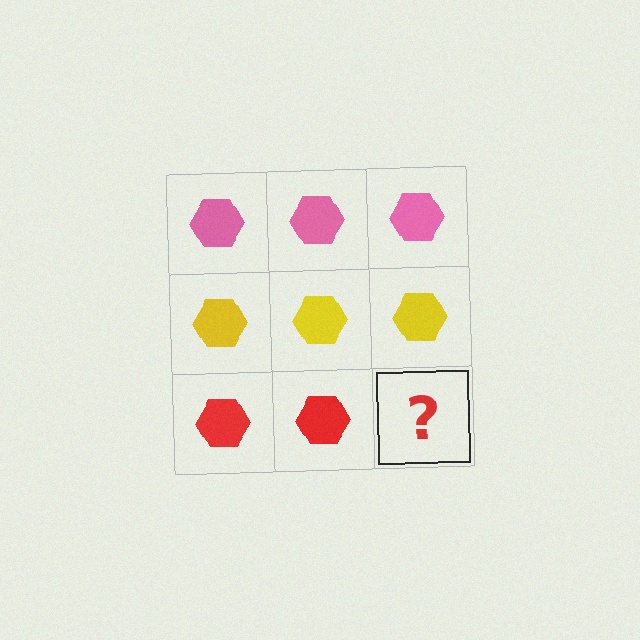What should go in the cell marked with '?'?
The missing cell should contain a red hexagon.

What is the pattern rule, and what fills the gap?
The rule is that each row has a consistent color. The gap should be filled with a red hexagon.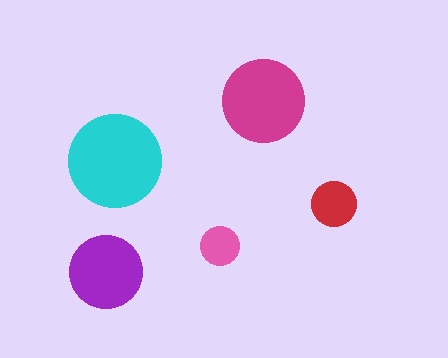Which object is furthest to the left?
The purple circle is leftmost.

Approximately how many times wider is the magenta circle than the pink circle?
About 2 times wider.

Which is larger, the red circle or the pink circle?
The red one.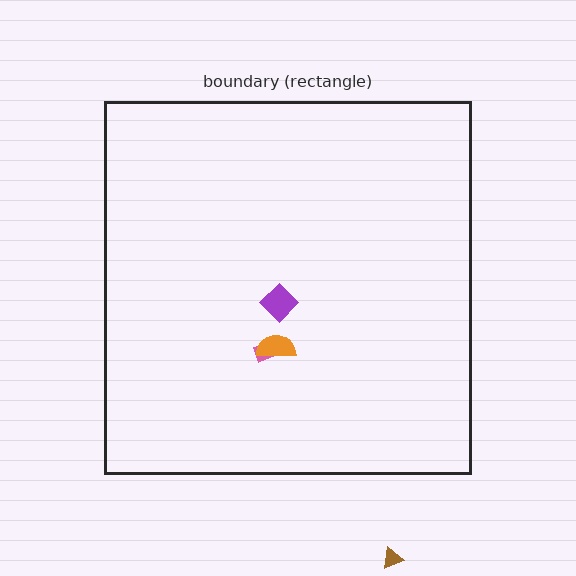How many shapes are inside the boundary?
3 inside, 1 outside.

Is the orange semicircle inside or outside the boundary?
Inside.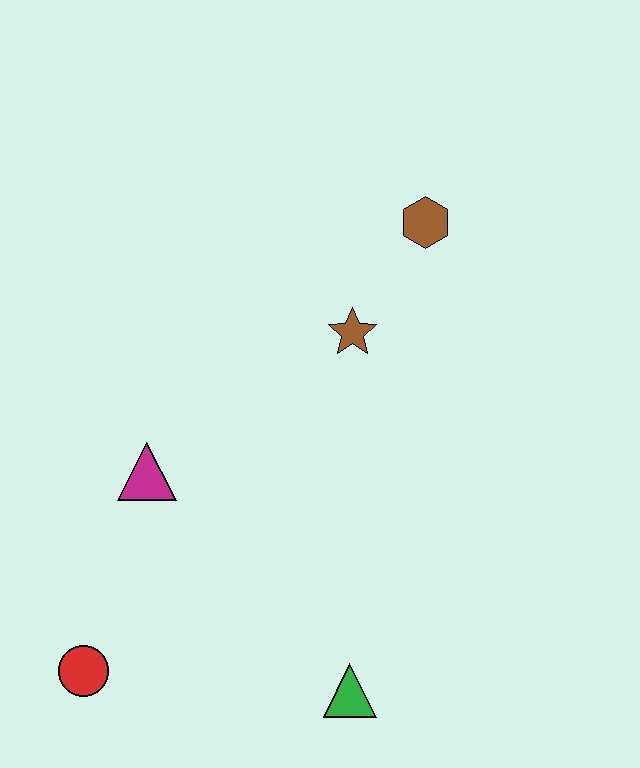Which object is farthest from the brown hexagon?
The red circle is farthest from the brown hexagon.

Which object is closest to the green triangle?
The red circle is closest to the green triangle.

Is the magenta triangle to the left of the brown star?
Yes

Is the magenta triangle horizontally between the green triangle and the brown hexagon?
No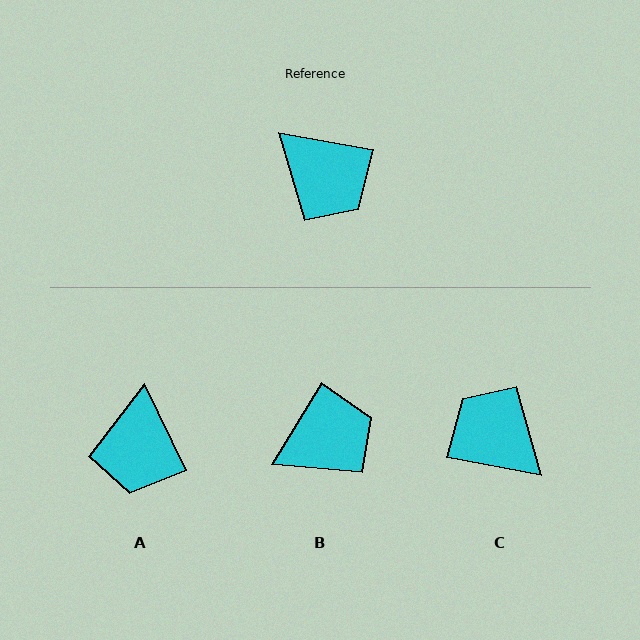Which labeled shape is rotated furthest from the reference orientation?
C, about 179 degrees away.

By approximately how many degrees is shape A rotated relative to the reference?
Approximately 54 degrees clockwise.